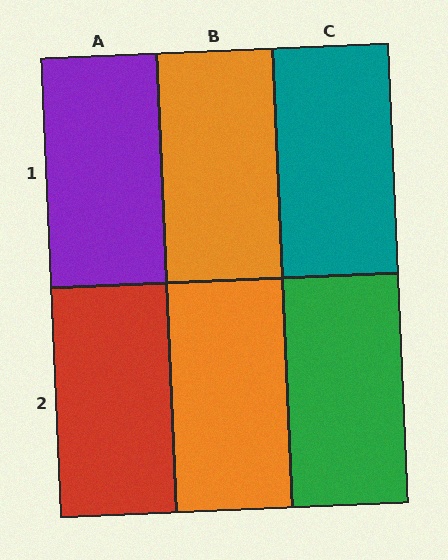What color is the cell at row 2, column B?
Orange.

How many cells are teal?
1 cell is teal.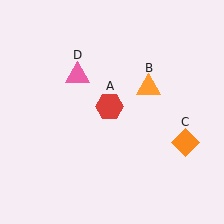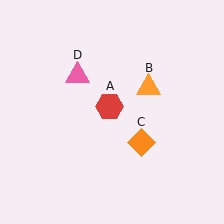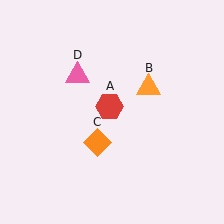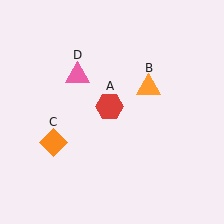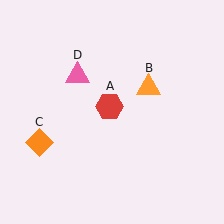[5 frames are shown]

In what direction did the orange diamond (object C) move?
The orange diamond (object C) moved left.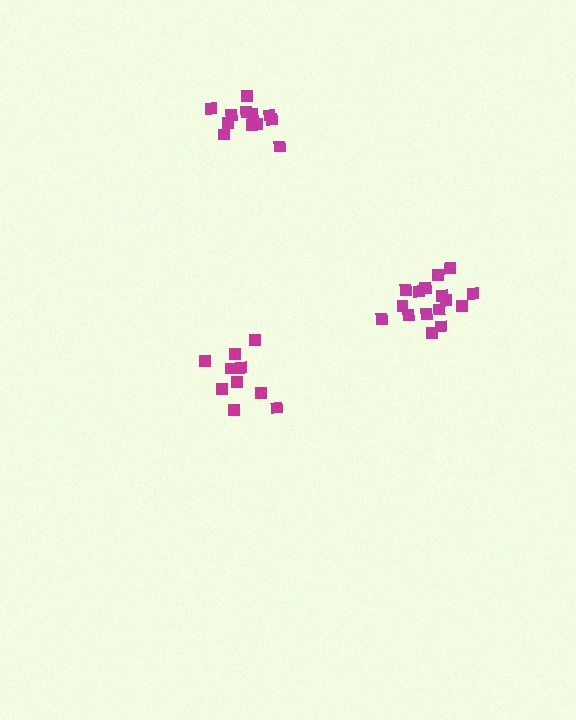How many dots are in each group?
Group 1: 10 dots, Group 2: 12 dots, Group 3: 16 dots (38 total).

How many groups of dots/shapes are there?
There are 3 groups.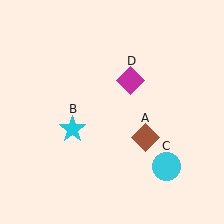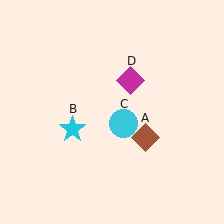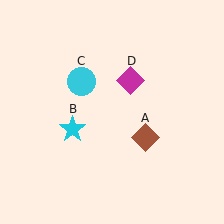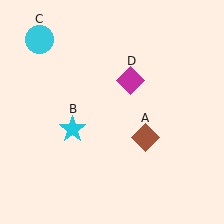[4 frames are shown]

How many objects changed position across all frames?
1 object changed position: cyan circle (object C).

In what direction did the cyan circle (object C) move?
The cyan circle (object C) moved up and to the left.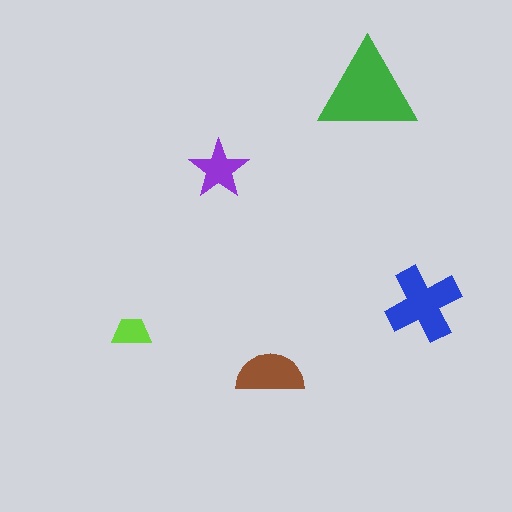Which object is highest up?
The green triangle is topmost.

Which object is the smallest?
The lime trapezoid.